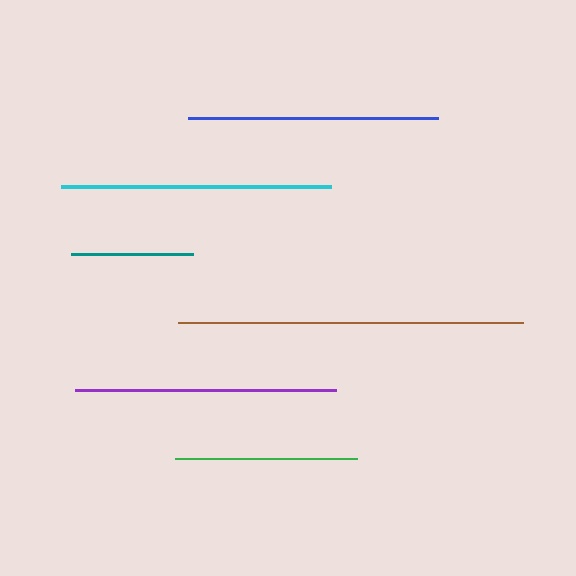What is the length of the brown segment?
The brown segment is approximately 345 pixels long.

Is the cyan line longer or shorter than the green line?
The cyan line is longer than the green line.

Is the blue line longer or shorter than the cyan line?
The cyan line is longer than the blue line.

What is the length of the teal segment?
The teal segment is approximately 122 pixels long.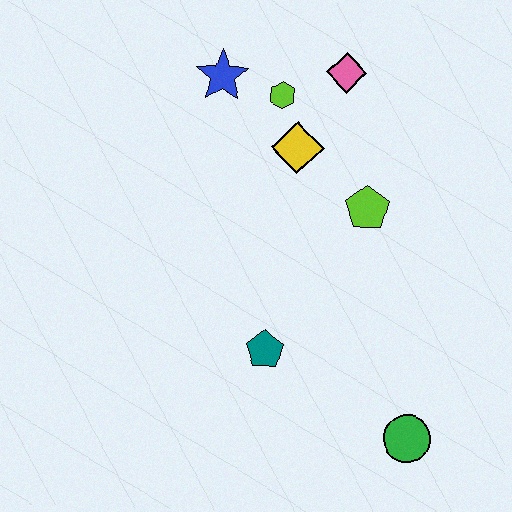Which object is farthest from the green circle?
The blue star is farthest from the green circle.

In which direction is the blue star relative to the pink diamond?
The blue star is to the left of the pink diamond.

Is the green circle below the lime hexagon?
Yes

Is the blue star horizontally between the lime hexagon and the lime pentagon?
No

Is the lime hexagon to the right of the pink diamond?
No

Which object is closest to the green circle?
The teal pentagon is closest to the green circle.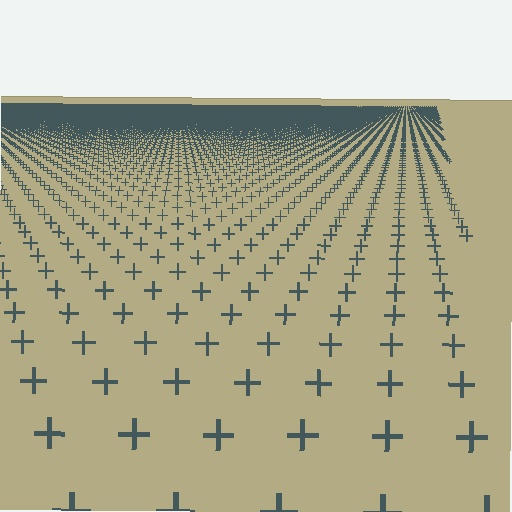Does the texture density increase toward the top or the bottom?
Density increases toward the top.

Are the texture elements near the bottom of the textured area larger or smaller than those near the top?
Larger. Near the bottom, elements are closer to the viewer and appear at a bigger on-screen size.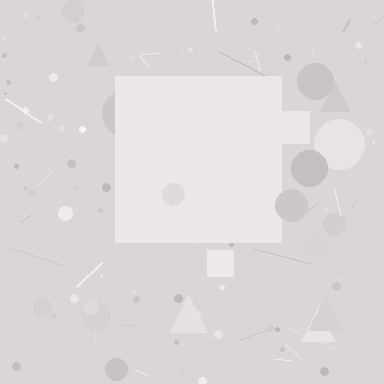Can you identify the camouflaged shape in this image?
The camouflaged shape is a square.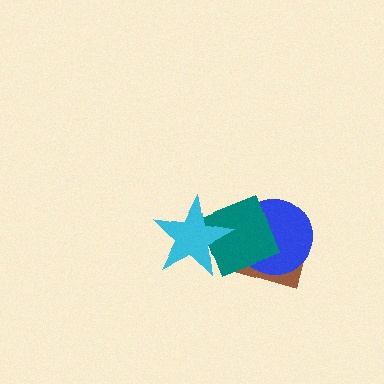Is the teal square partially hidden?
Yes, it is partially covered by another shape.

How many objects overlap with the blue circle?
2 objects overlap with the blue circle.